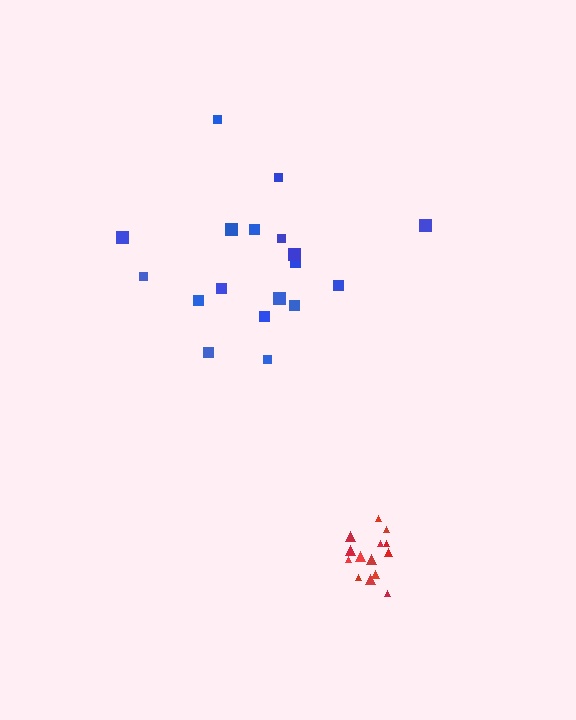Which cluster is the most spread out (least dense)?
Blue.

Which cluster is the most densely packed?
Red.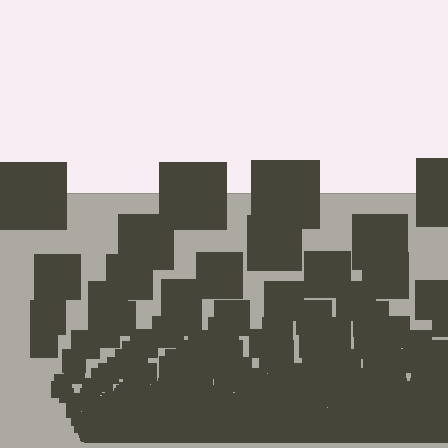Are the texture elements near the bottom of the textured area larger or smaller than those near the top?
Smaller. The gradient is inverted — elements near the bottom are smaller and denser.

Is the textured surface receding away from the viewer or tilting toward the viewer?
The surface appears to tilt toward the viewer. Texture elements get larger and sparser toward the top.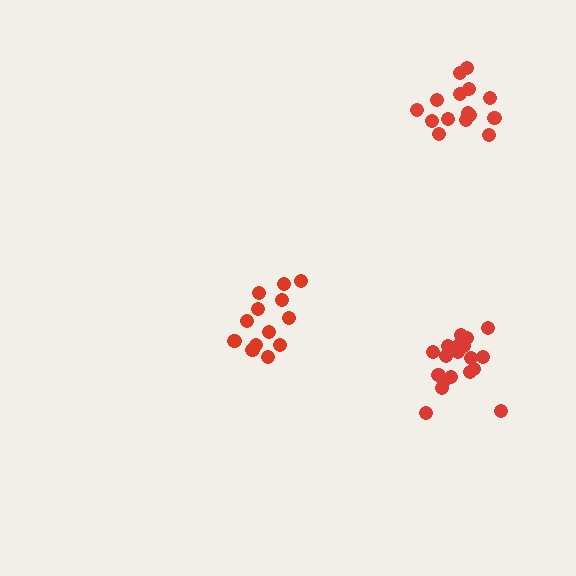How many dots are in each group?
Group 1: 19 dots, Group 2: 15 dots, Group 3: 14 dots (48 total).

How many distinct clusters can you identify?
There are 3 distinct clusters.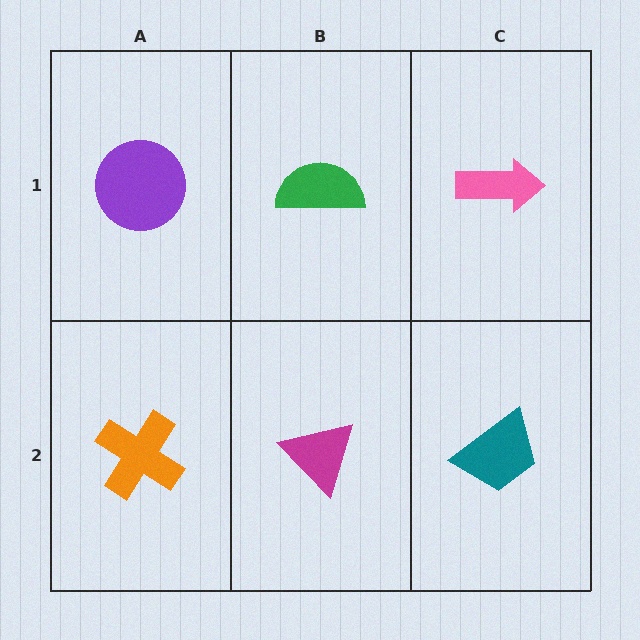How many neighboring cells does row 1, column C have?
2.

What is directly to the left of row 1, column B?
A purple circle.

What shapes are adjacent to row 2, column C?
A pink arrow (row 1, column C), a magenta triangle (row 2, column B).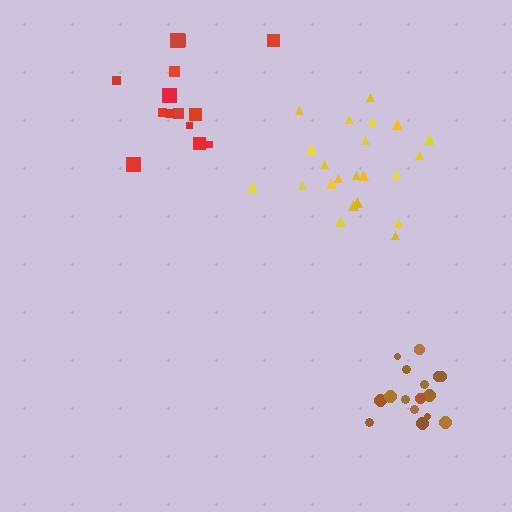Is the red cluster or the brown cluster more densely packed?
Brown.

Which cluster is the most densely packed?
Brown.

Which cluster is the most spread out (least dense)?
Red.